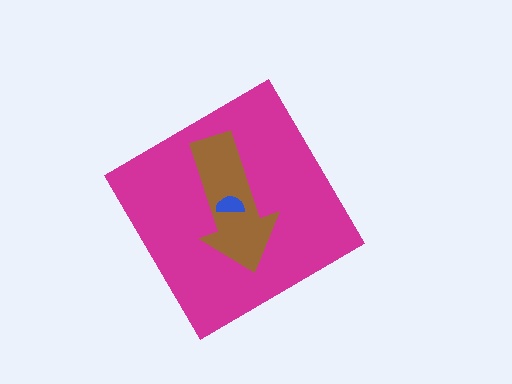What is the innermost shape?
The blue semicircle.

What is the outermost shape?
The magenta diamond.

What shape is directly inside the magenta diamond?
The brown arrow.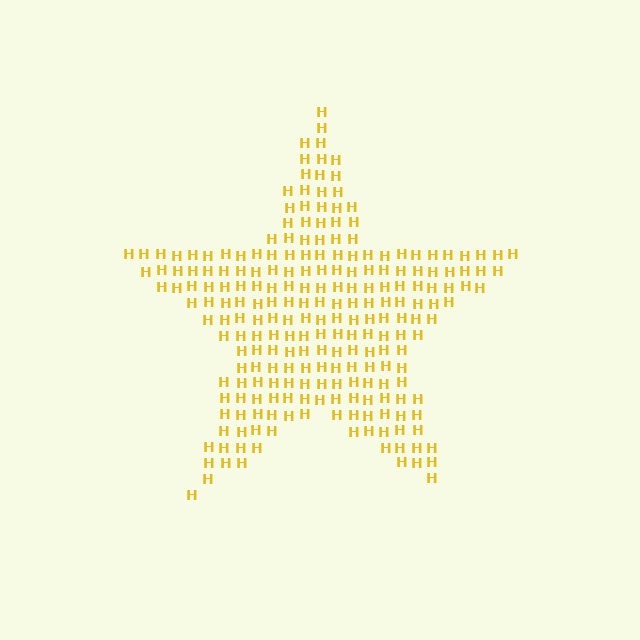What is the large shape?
The large shape is a star.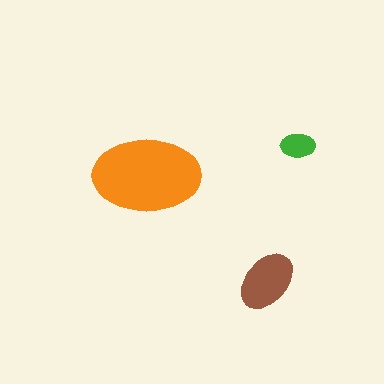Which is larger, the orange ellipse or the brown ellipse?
The orange one.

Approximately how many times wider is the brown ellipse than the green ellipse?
About 2 times wider.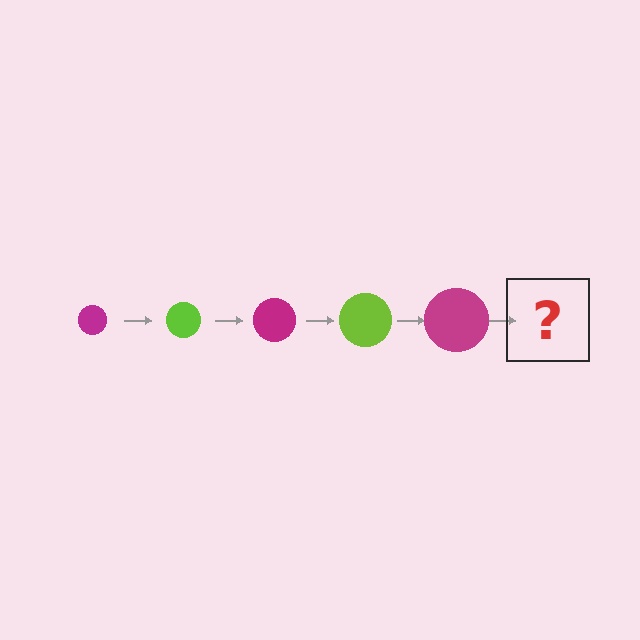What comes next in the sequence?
The next element should be a lime circle, larger than the previous one.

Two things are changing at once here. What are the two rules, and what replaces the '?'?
The two rules are that the circle grows larger each step and the color cycles through magenta and lime. The '?' should be a lime circle, larger than the previous one.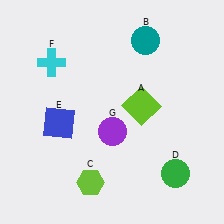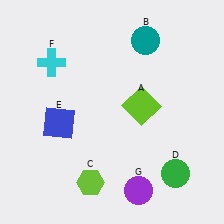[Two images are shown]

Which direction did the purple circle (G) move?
The purple circle (G) moved down.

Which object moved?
The purple circle (G) moved down.